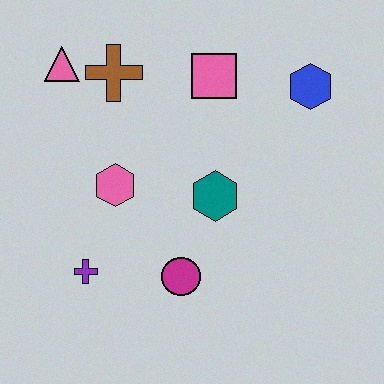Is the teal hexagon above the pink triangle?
No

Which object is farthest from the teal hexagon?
The pink triangle is farthest from the teal hexagon.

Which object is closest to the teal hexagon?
The magenta circle is closest to the teal hexagon.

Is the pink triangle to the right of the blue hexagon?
No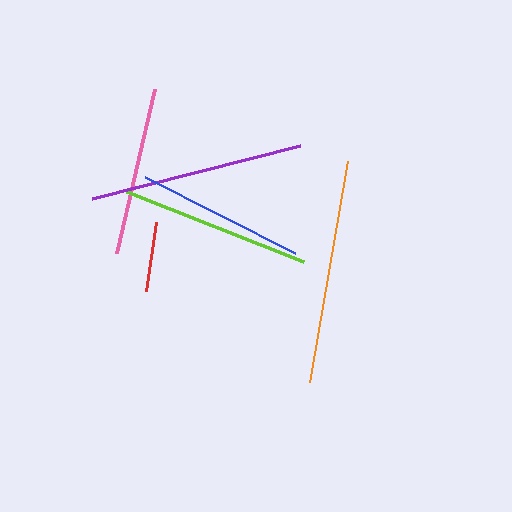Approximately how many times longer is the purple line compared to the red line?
The purple line is approximately 3.1 times the length of the red line.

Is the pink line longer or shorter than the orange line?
The orange line is longer than the pink line.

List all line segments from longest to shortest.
From longest to shortest: orange, purple, lime, pink, blue, red.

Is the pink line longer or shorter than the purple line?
The purple line is longer than the pink line.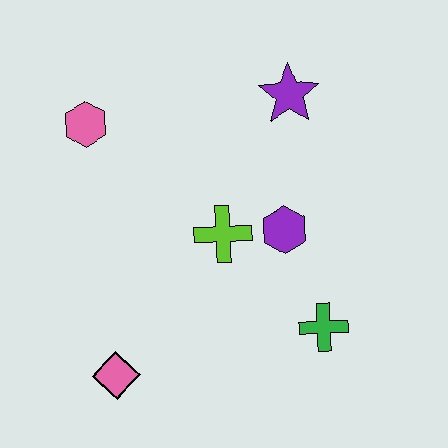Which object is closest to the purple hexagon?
The lime cross is closest to the purple hexagon.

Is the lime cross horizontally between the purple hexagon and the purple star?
No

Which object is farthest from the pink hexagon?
The green cross is farthest from the pink hexagon.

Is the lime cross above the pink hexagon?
No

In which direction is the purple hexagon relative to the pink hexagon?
The purple hexagon is to the right of the pink hexagon.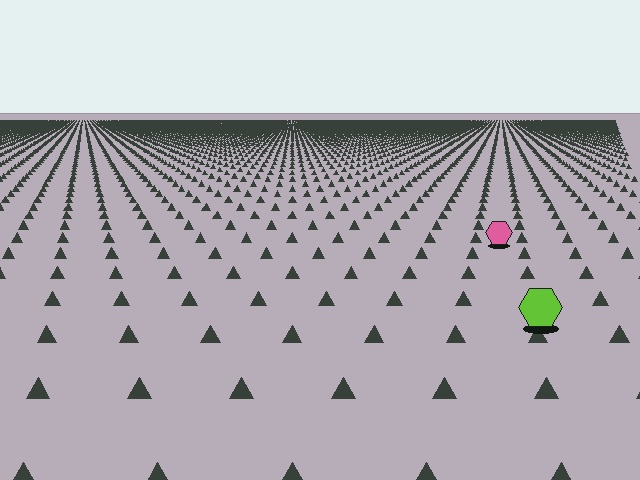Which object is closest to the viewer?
The lime hexagon is closest. The texture marks near it are larger and more spread out.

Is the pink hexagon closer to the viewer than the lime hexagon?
No. The lime hexagon is closer — you can tell from the texture gradient: the ground texture is coarser near it.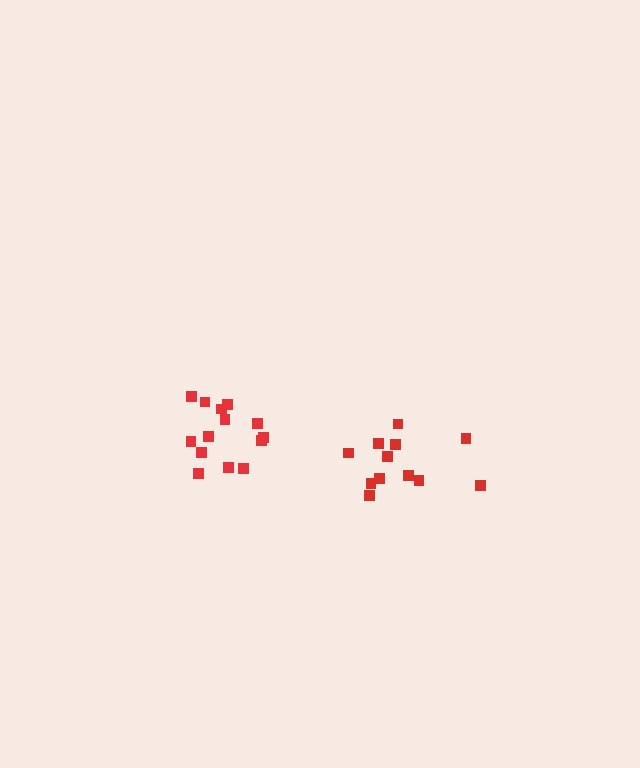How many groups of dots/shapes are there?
There are 2 groups.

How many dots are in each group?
Group 1: 14 dots, Group 2: 12 dots (26 total).